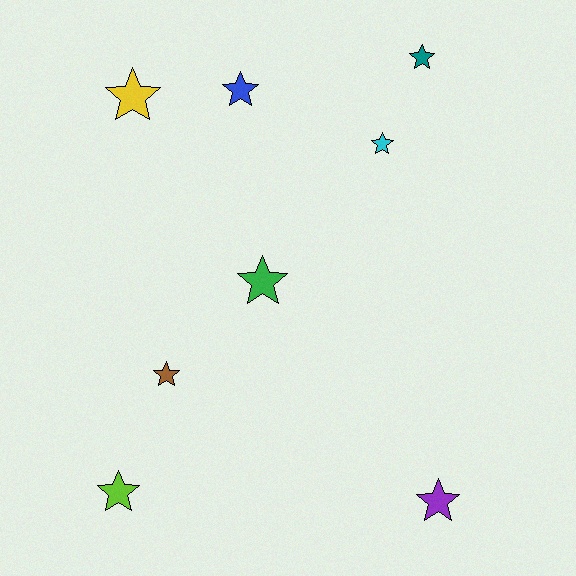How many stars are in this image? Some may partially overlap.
There are 8 stars.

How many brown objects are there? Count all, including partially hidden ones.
There is 1 brown object.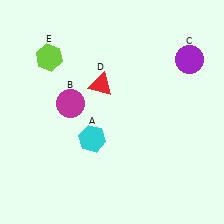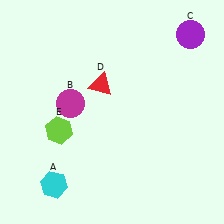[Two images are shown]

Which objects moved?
The objects that moved are: the cyan hexagon (A), the purple circle (C), the lime hexagon (E).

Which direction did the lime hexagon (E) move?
The lime hexagon (E) moved down.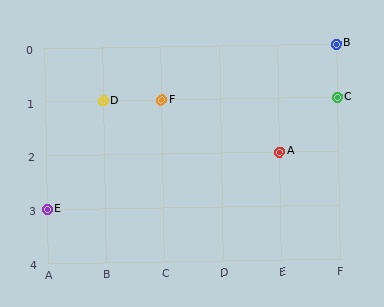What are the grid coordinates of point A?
Point A is at grid coordinates (E, 2).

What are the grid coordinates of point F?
Point F is at grid coordinates (C, 1).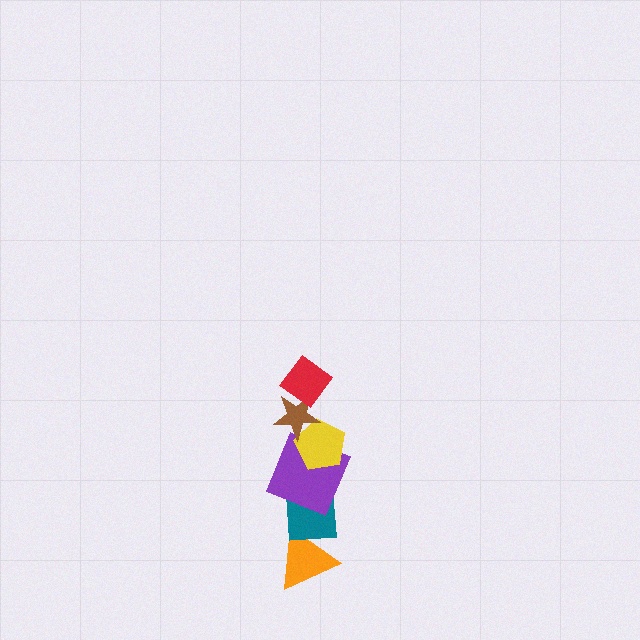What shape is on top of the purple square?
The yellow pentagon is on top of the purple square.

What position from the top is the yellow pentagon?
The yellow pentagon is 3rd from the top.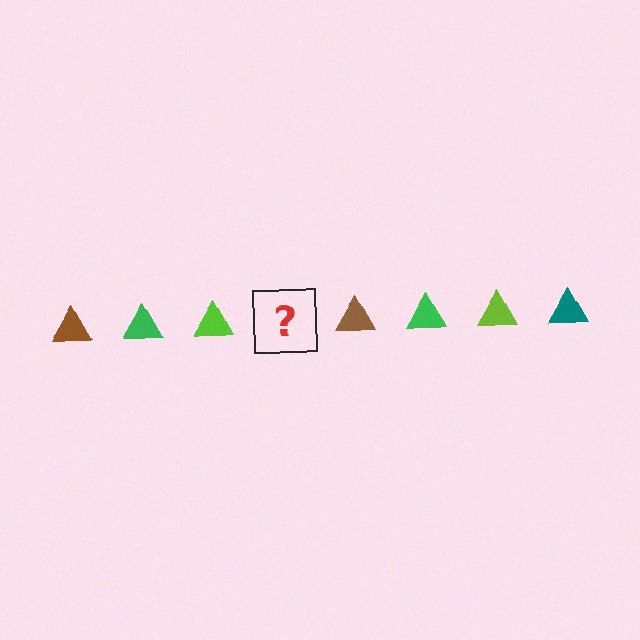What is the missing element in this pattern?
The missing element is a teal triangle.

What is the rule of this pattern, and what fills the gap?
The rule is that the pattern cycles through brown, green, lime, teal triangles. The gap should be filled with a teal triangle.